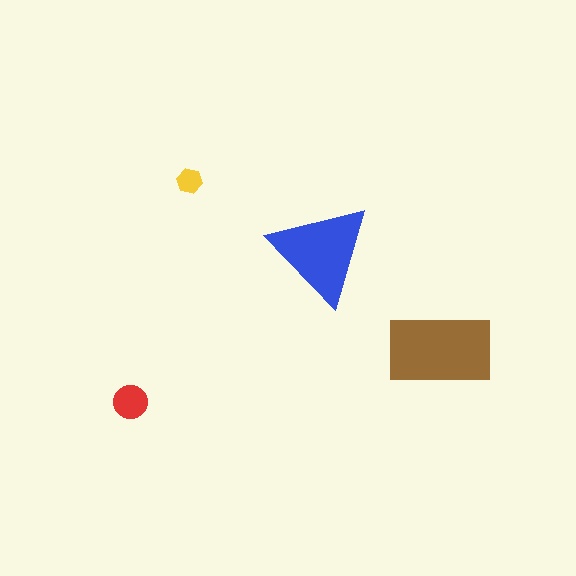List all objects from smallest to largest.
The yellow hexagon, the red circle, the blue triangle, the brown rectangle.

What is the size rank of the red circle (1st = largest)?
3rd.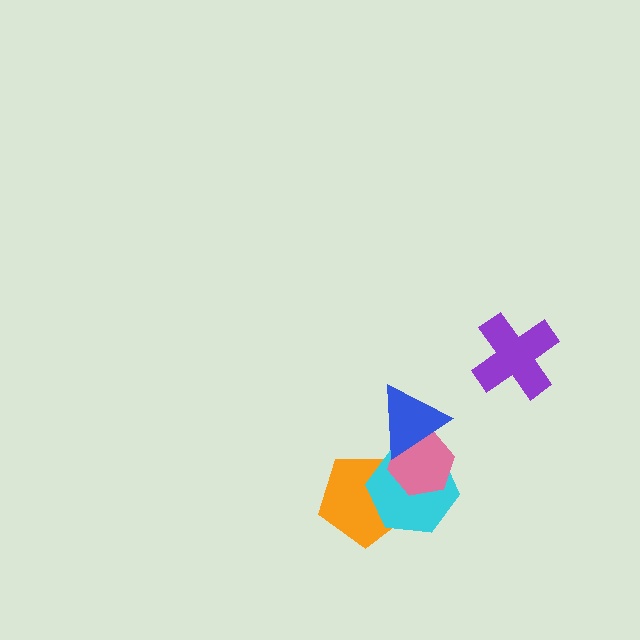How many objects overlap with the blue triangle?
2 objects overlap with the blue triangle.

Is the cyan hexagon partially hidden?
Yes, it is partially covered by another shape.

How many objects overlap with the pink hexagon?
3 objects overlap with the pink hexagon.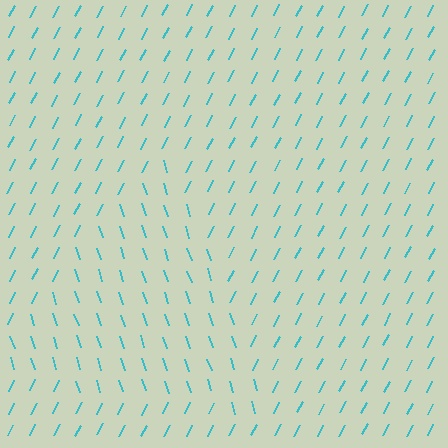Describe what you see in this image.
The image is filled with small cyan line segments. A triangle region in the image has lines oriented differently from the surrounding lines, creating a visible texture boundary.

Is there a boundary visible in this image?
Yes, there is a texture boundary formed by a change in line orientation.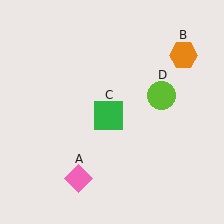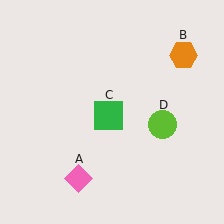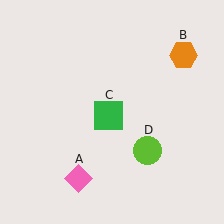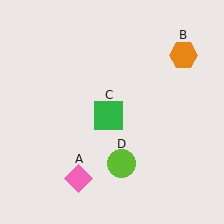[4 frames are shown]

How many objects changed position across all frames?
1 object changed position: lime circle (object D).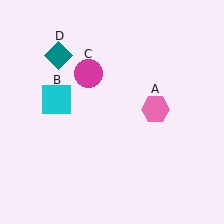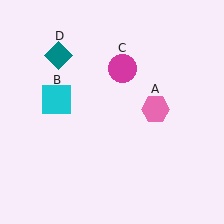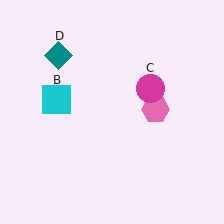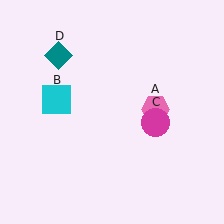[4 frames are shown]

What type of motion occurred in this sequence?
The magenta circle (object C) rotated clockwise around the center of the scene.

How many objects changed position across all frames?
1 object changed position: magenta circle (object C).